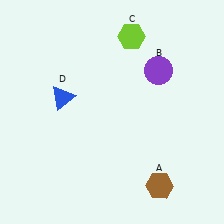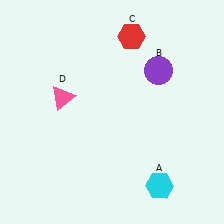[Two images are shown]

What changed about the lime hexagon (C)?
In Image 1, C is lime. In Image 2, it changed to red.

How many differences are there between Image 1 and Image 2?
There are 3 differences between the two images.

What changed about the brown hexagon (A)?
In Image 1, A is brown. In Image 2, it changed to cyan.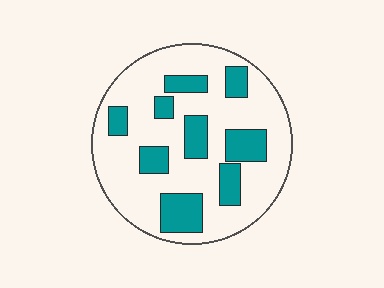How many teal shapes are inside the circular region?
9.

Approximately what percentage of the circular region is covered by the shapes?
Approximately 25%.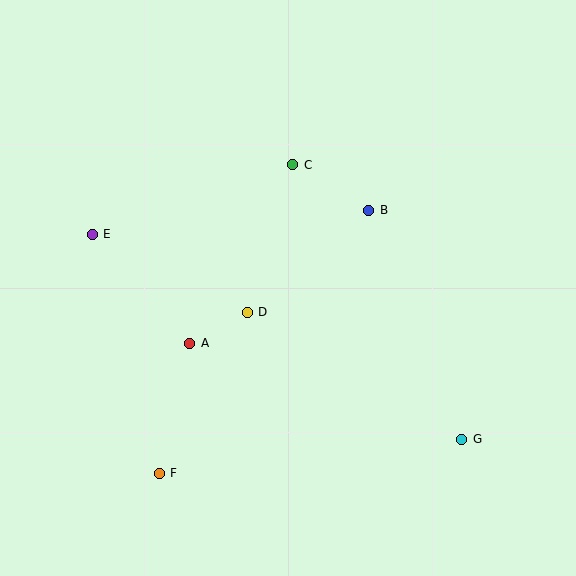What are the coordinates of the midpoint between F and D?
The midpoint between F and D is at (203, 393).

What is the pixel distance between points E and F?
The distance between E and F is 248 pixels.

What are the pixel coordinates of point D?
Point D is at (247, 312).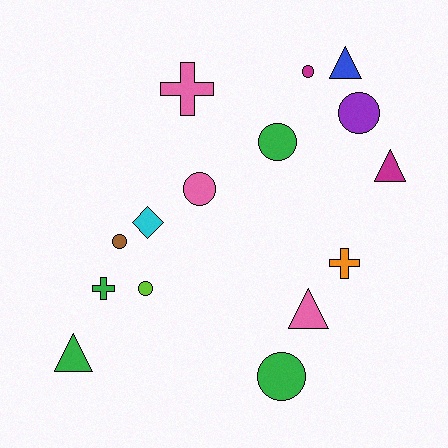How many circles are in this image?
There are 7 circles.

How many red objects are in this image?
There are no red objects.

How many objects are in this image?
There are 15 objects.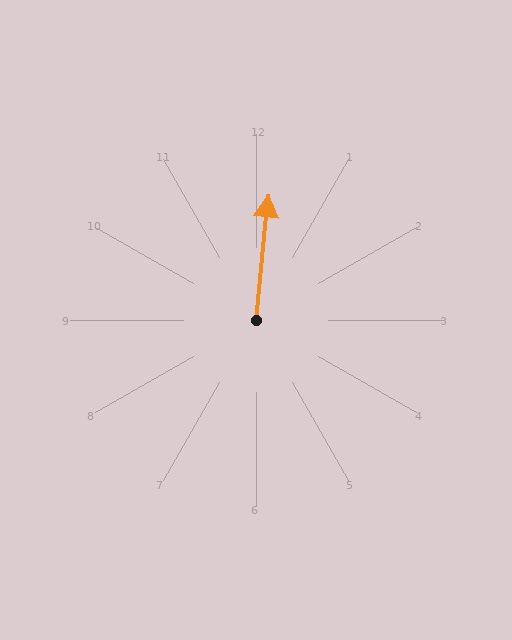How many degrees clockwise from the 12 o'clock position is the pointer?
Approximately 6 degrees.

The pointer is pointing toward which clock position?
Roughly 12 o'clock.